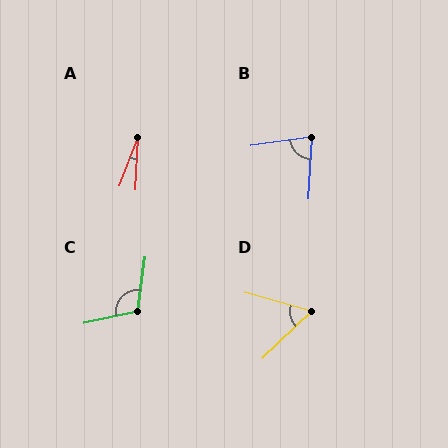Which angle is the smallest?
A, at approximately 19 degrees.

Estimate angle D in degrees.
Approximately 60 degrees.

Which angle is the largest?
C, at approximately 110 degrees.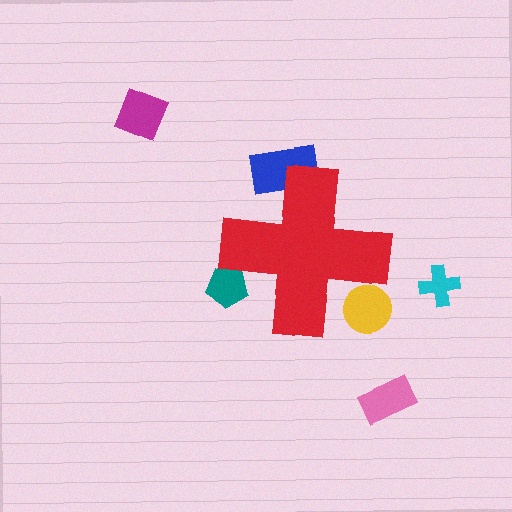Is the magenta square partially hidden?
No, the magenta square is fully visible.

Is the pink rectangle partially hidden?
No, the pink rectangle is fully visible.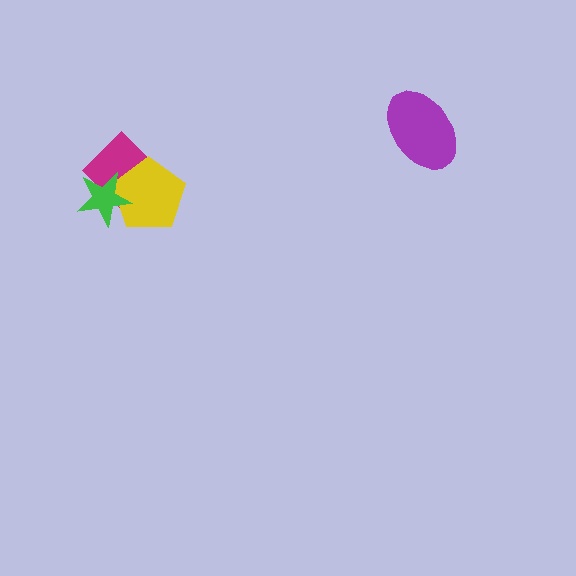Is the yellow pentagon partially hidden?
Yes, it is partially covered by another shape.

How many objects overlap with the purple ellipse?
0 objects overlap with the purple ellipse.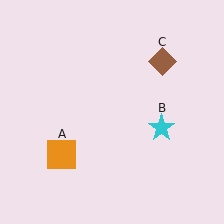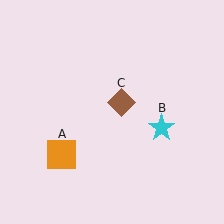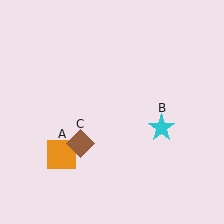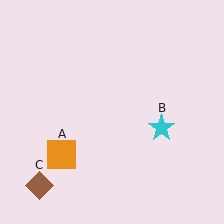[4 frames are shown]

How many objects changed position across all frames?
1 object changed position: brown diamond (object C).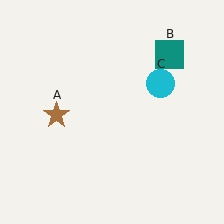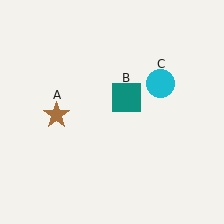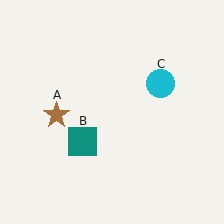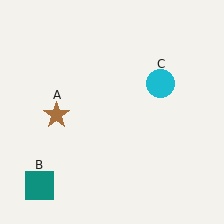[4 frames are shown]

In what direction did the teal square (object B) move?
The teal square (object B) moved down and to the left.